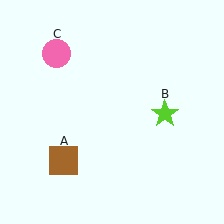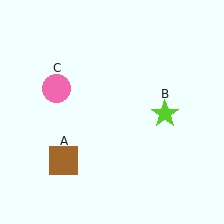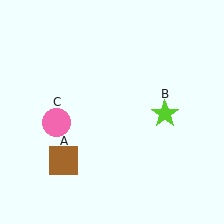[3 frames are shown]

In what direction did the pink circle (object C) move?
The pink circle (object C) moved down.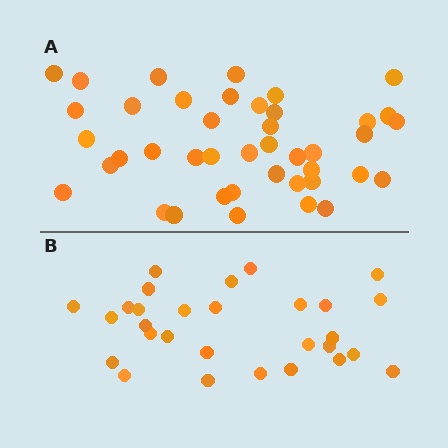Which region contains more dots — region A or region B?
Region A (the top region) has more dots.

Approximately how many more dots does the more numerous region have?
Region A has approximately 15 more dots than region B.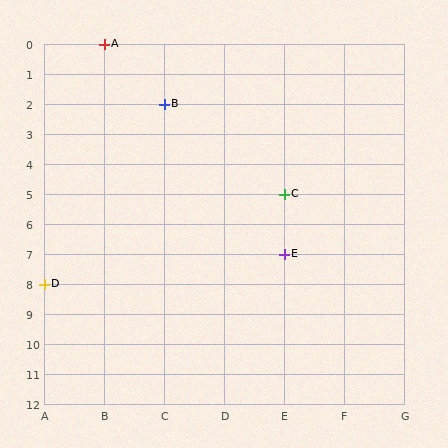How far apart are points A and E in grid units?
Points A and E are 3 columns and 7 rows apart (about 7.6 grid units diagonally).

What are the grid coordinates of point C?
Point C is at grid coordinates (E, 5).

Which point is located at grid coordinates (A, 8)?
Point D is at (A, 8).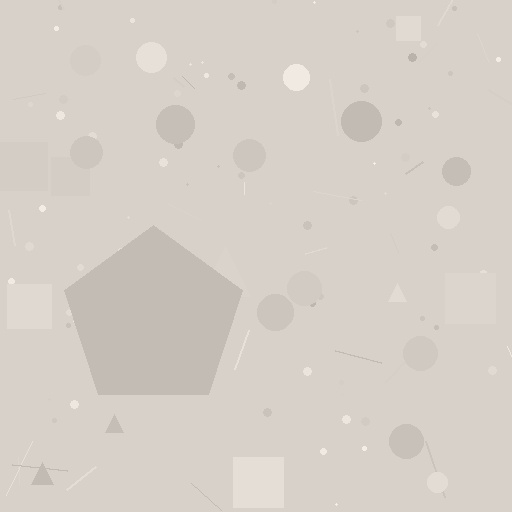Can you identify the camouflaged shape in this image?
The camouflaged shape is a pentagon.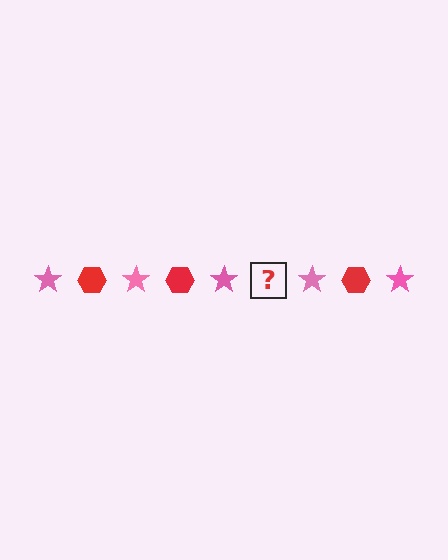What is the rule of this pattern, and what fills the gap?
The rule is that the pattern alternates between pink star and red hexagon. The gap should be filled with a red hexagon.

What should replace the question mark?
The question mark should be replaced with a red hexagon.